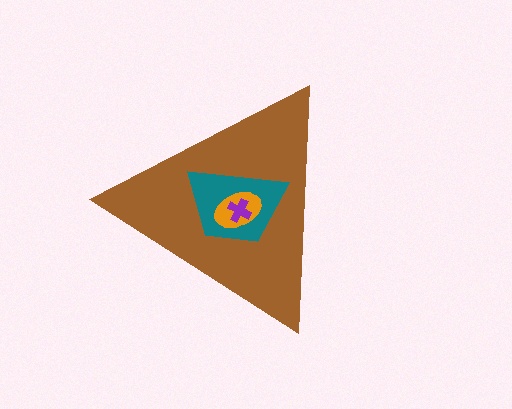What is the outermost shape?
The brown triangle.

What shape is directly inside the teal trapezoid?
The orange ellipse.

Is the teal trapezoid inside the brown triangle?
Yes.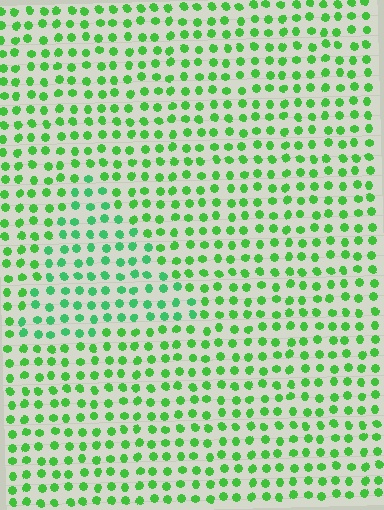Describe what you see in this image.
The image is filled with small green elements in a uniform arrangement. A triangle-shaped region is visible where the elements are tinted to a slightly different hue, forming a subtle color boundary.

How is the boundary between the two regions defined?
The boundary is defined purely by a slight shift in hue (about 23 degrees). Spacing, size, and orientation are identical on both sides.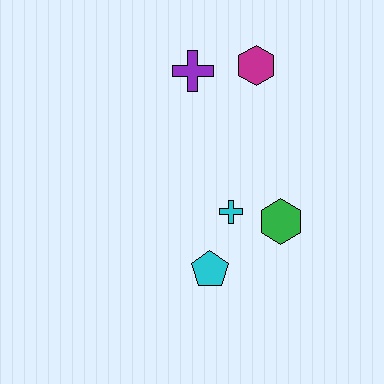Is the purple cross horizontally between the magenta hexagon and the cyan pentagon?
No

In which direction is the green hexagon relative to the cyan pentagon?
The green hexagon is to the right of the cyan pentagon.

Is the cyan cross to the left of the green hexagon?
Yes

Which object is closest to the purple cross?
The magenta hexagon is closest to the purple cross.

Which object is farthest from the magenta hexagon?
The cyan pentagon is farthest from the magenta hexagon.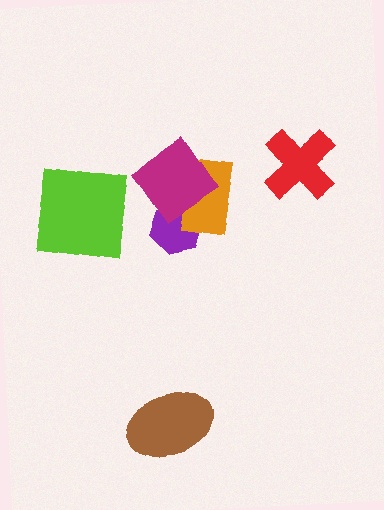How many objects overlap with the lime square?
0 objects overlap with the lime square.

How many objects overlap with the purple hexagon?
2 objects overlap with the purple hexagon.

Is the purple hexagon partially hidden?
Yes, it is partially covered by another shape.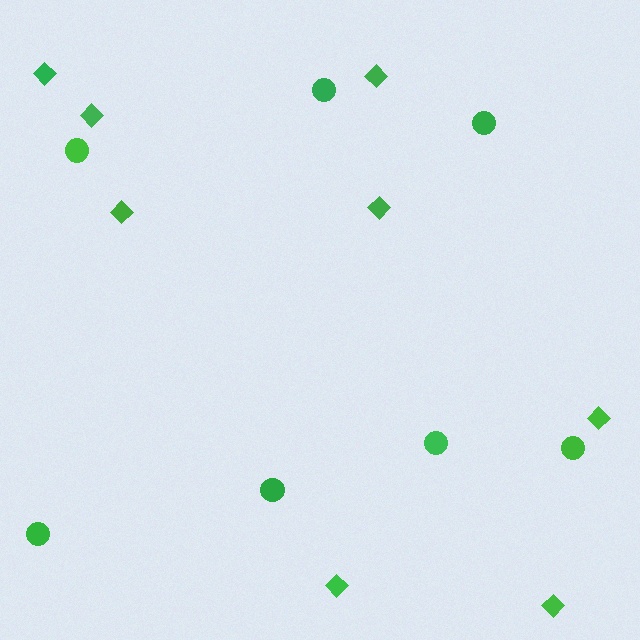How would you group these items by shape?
There are 2 groups: one group of diamonds (8) and one group of circles (7).